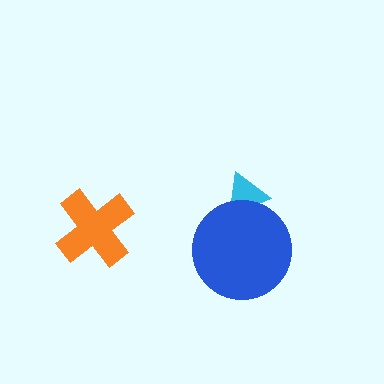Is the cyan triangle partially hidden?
Yes, it is partially covered by another shape.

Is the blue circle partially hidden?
No, no other shape covers it.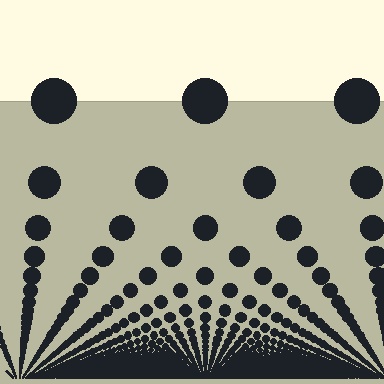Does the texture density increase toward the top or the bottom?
Density increases toward the bottom.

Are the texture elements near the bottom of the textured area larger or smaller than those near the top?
Smaller. The gradient is inverted — elements near the bottom are smaller and denser.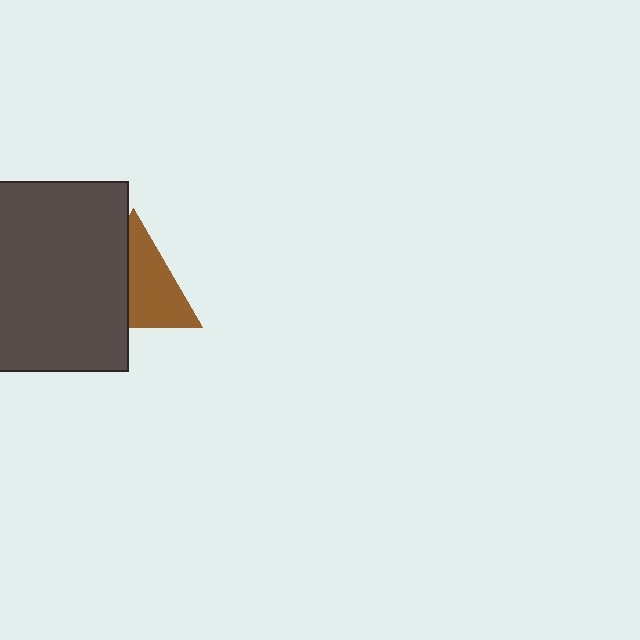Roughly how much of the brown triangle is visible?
About half of it is visible (roughly 56%).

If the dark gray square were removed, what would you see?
You would see the complete brown triangle.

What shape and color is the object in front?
The object in front is a dark gray square.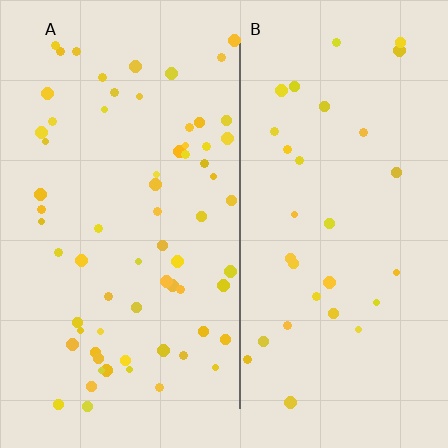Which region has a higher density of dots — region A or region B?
A (the left).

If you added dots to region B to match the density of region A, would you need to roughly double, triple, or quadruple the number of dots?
Approximately double.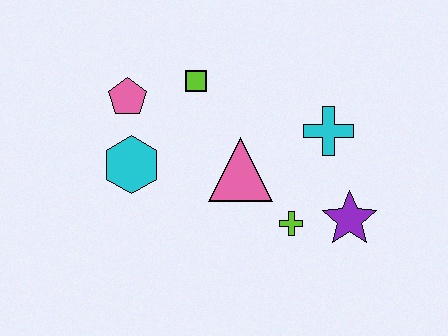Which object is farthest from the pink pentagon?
The purple star is farthest from the pink pentagon.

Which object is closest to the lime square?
The pink pentagon is closest to the lime square.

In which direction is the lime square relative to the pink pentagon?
The lime square is to the right of the pink pentagon.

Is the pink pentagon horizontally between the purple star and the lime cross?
No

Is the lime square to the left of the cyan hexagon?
No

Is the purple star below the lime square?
Yes